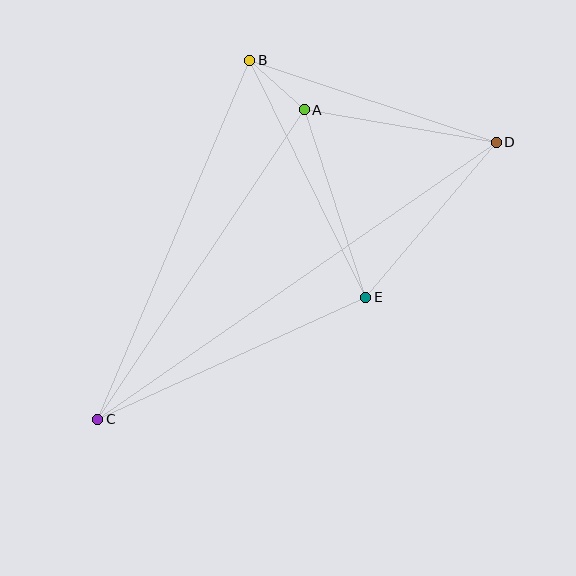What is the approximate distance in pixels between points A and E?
The distance between A and E is approximately 197 pixels.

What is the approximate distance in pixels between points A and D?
The distance between A and D is approximately 195 pixels.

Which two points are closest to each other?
Points A and B are closest to each other.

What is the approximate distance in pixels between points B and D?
The distance between B and D is approximately 260 pixels.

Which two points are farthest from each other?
Points C and D are farthest from each other.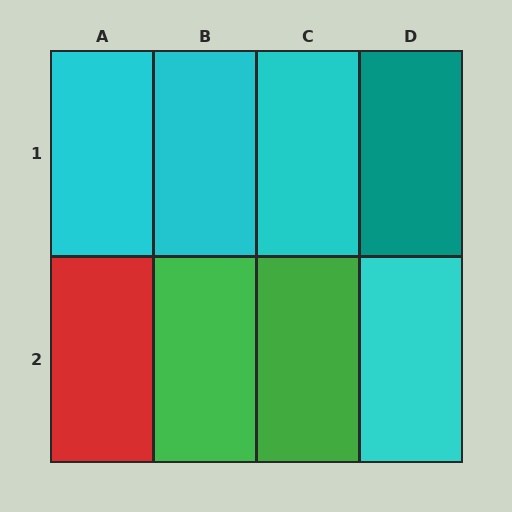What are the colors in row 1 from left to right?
Cyan, cyan, cyan, teal.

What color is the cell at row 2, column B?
Green.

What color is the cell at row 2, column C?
Green.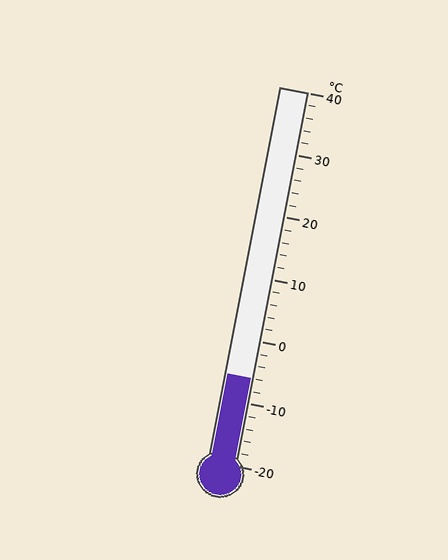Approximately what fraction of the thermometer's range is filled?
The thermometer is filled to approximately 25% of its range.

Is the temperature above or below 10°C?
The temperature is below 10°C.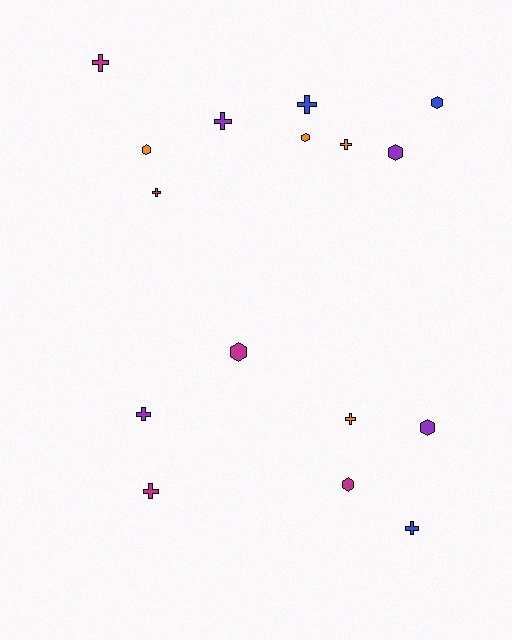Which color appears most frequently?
Magenta, with 5 objects.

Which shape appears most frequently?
Cross, with 9 objects.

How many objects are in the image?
There are 16 objects.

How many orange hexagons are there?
There are 2 orange hexagons.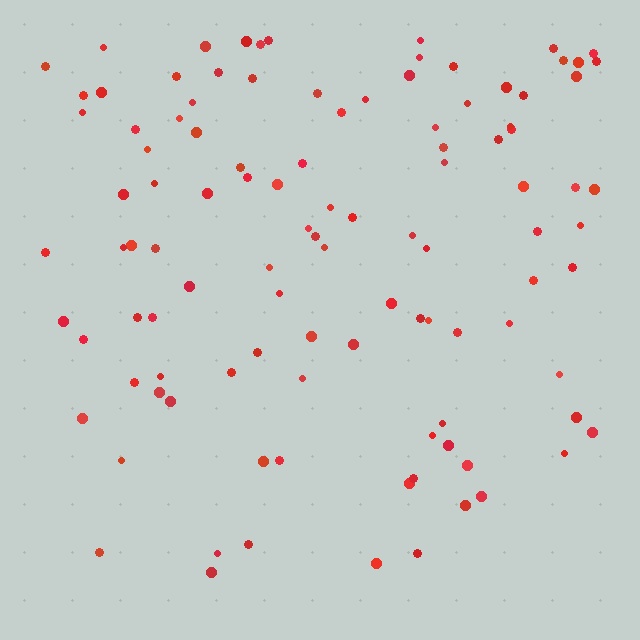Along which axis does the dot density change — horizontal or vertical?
Vertical.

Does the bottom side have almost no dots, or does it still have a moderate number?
Still a moderate number, just noticeably fewer than the top.